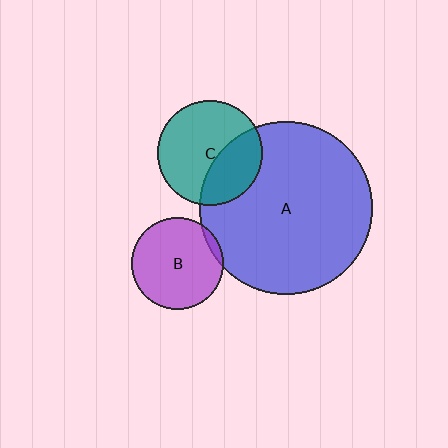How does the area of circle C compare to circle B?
Approximately 1.3 times.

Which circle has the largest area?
Circle A (blue).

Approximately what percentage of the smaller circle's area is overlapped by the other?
Approximately 5%.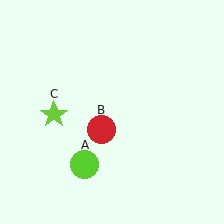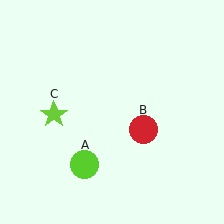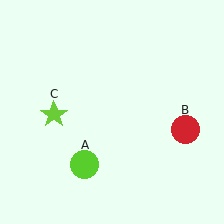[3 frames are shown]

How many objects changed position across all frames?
1 object changed position: red circle (object B).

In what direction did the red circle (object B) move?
The red circle (object B) moved right.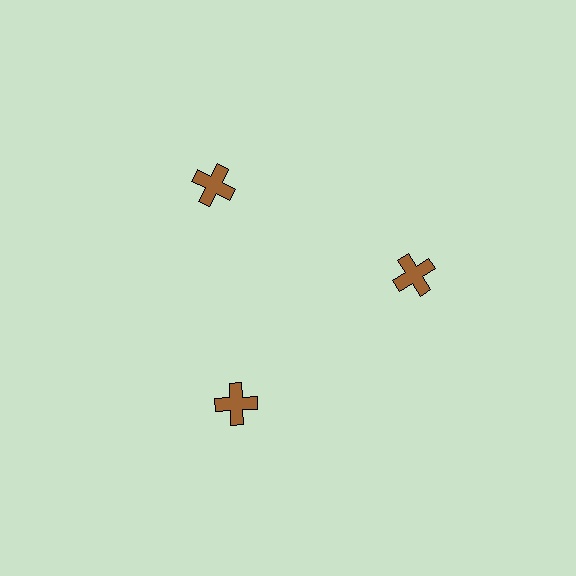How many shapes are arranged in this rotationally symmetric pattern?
There are 3 shapes, arranged in 3 groups of 1.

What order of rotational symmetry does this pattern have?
This pattern has 3-fold rotational symmetry.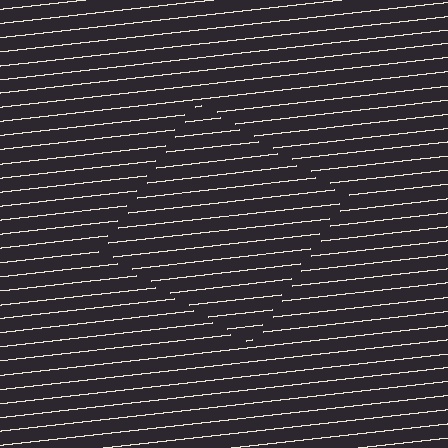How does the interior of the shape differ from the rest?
The interior of the shape contains the same grating, shifted by half a period — the contour is defined by the phase discontinuity where line-ends from the inner and outer gratings abut.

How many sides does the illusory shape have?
4 sides — the line-ends trace a square.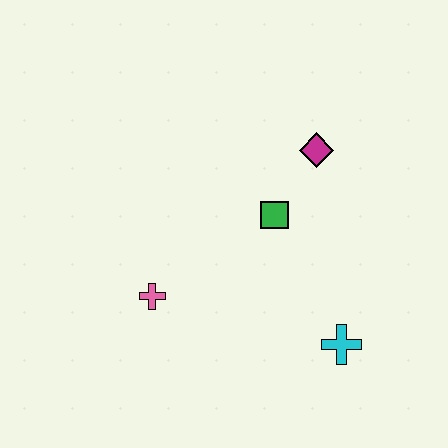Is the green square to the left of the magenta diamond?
Yes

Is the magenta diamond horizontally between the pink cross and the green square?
No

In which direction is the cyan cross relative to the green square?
The cyan cross is below the green square.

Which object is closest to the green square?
The magenta diamond is closest to the green square.